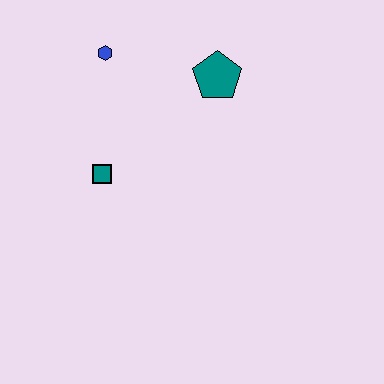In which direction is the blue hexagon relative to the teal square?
The blue hexagon is above the teal square.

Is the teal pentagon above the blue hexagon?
No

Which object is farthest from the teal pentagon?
The teal square is farthest from the teal pentagon.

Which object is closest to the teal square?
The blue hexagon is closest to the teal square.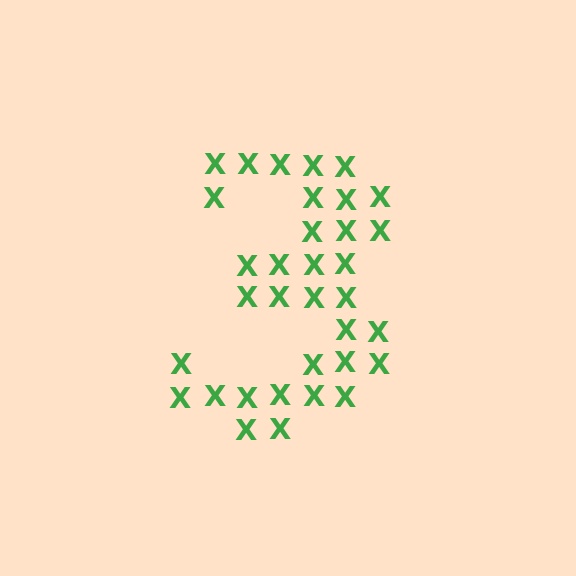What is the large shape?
The large shape is the digit 3.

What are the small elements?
The small elements are letter X's.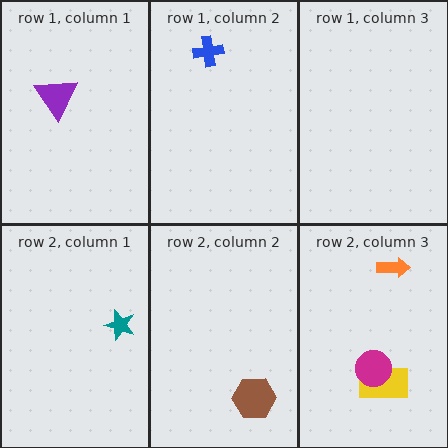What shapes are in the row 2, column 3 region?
The yellow rectangle, the magenta circle, the orange arrow.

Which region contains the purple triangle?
The row 1, column 1 region.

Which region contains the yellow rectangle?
The row 2, column 3 region.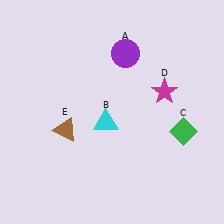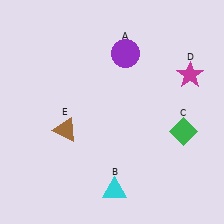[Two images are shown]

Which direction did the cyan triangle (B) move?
The cyan triangle (B) moved down.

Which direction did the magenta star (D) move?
The magenta star (D) moved right.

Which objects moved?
The objects that moved are: the cyan triangle (B), the magenta star (D).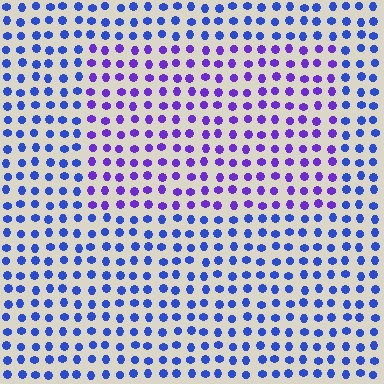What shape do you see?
I see a rectangle.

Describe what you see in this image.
The image is filled with small blue elements in a uniform arrangement. A rectangle-shaped region is visible where the elements are tinted to a slightly different hue, forming a subtle color boundary.